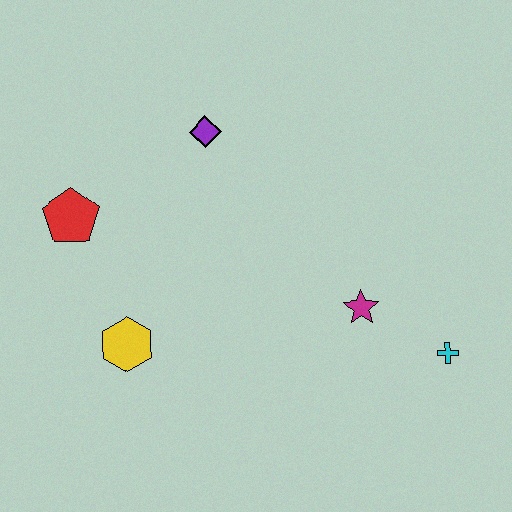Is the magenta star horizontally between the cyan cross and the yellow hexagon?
Yes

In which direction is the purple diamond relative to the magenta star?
The purple diamond is above the magenta star.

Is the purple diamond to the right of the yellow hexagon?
Yes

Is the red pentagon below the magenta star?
No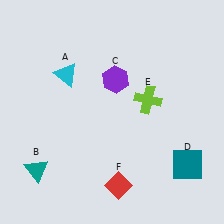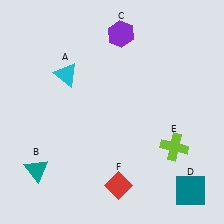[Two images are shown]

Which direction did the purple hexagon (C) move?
The purple hexagon (C) moved up.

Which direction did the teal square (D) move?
The teal square (D) moved down.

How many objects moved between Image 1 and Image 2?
3 objects moved between the two images.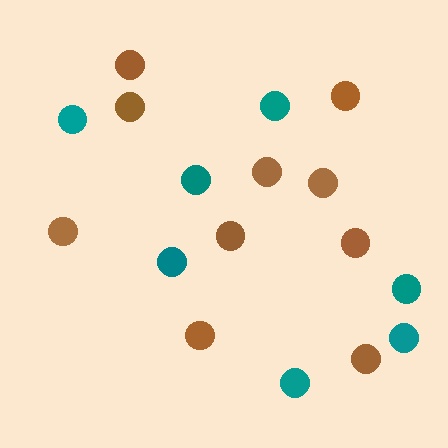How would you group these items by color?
There are 2 groups: one group of teal circles (7) and one group of brown circles (10).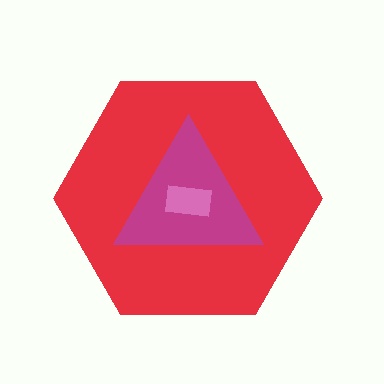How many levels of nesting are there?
3.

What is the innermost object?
The pink rectangle.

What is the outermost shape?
The red hexagon.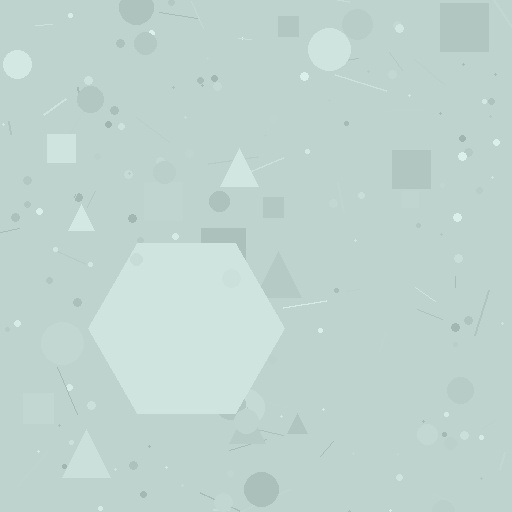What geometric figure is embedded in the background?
A hexagon is embedded in the background.